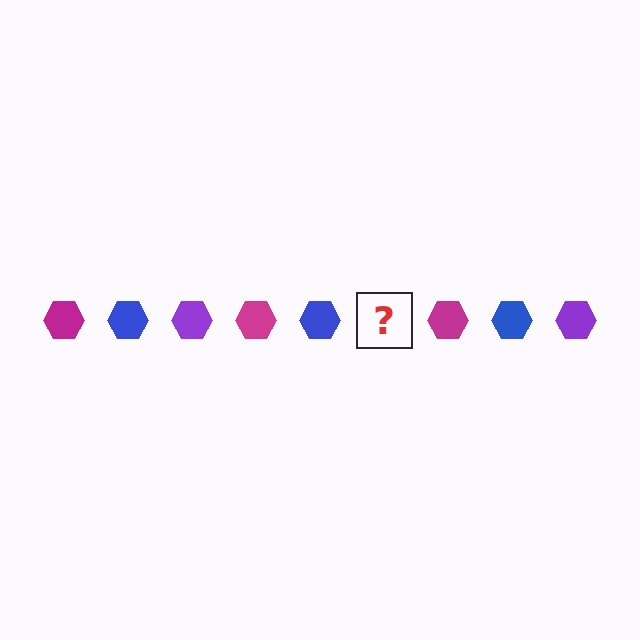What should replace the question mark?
The question mark should be replaced with a purple hexagon.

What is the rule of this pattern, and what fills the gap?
The rule is that the pattern cycles through magenta, blue, purple hexagons. The gap should be filled with a purple hexagon.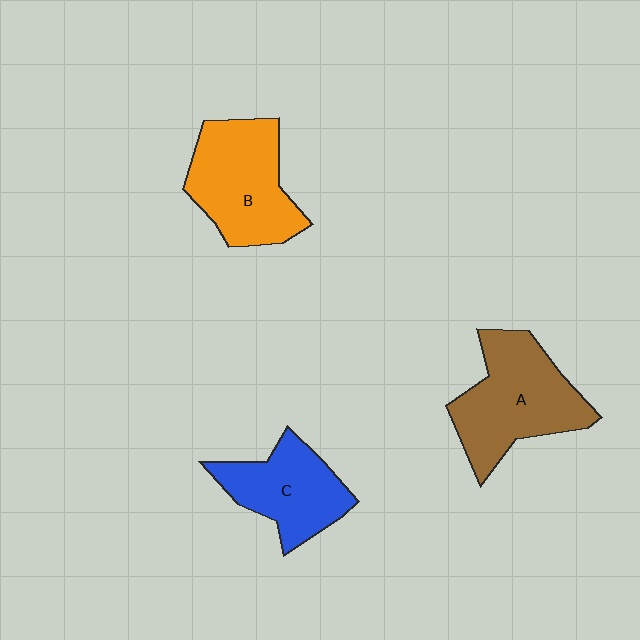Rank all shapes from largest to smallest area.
From largest to smallest: A (brown), B (orange), C (blue).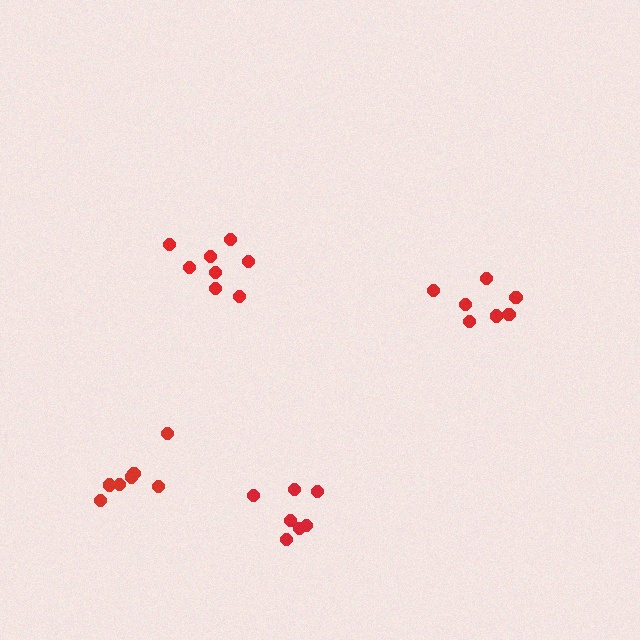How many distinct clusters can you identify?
There are 4 distinct clusters.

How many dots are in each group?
Group 1: 7 dots, Group 2: 7 dots, Group 3: 8 dots, Group 4: 7 dots (29 total).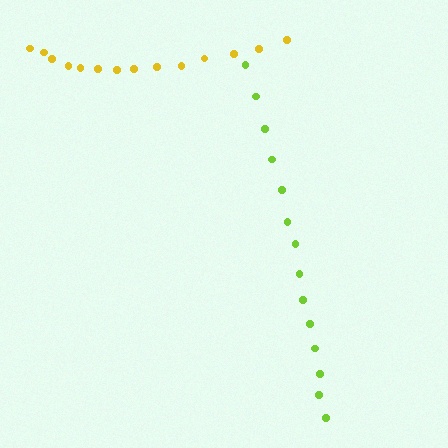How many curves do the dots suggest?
There are 2 distinct paths.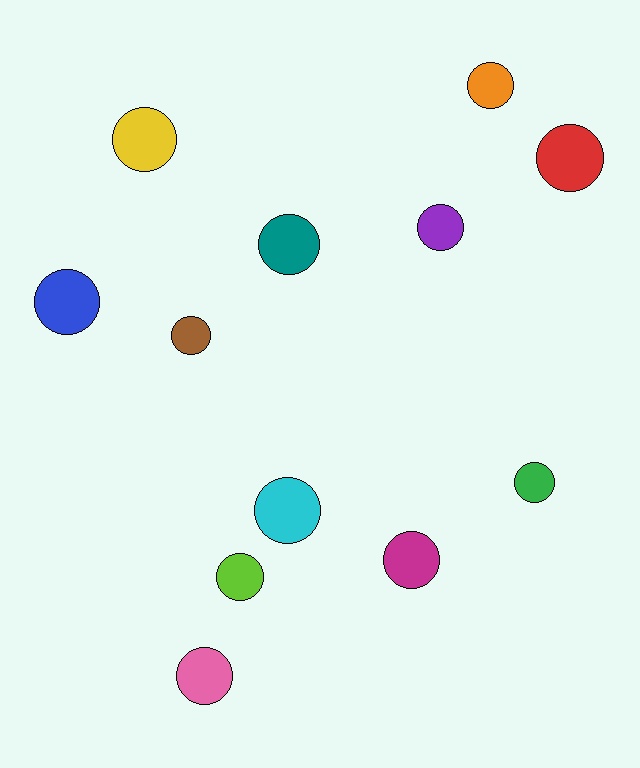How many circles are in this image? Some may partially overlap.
There are 12 circles.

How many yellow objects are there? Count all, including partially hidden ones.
There is 1 yellow object.